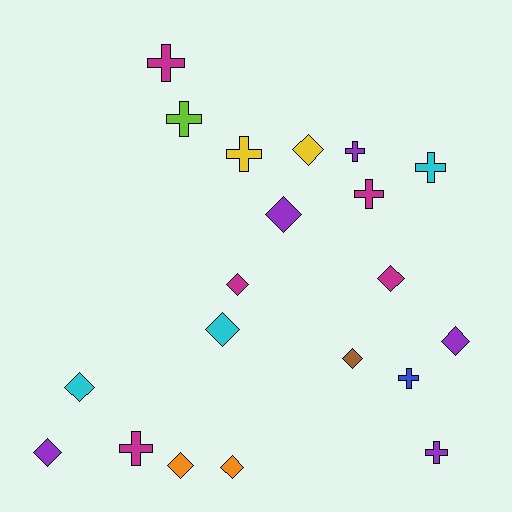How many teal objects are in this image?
There are no teal objects.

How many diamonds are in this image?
There are 11 diamonds.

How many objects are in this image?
There are 20 objects.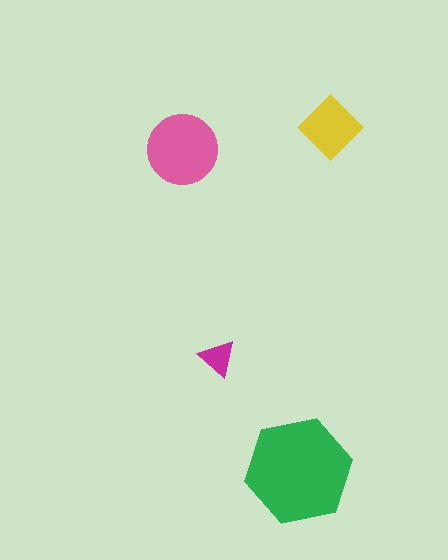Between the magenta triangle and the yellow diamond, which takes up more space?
The yellow diamond.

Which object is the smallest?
The magenta triangle.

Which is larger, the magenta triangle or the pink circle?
The pink circle.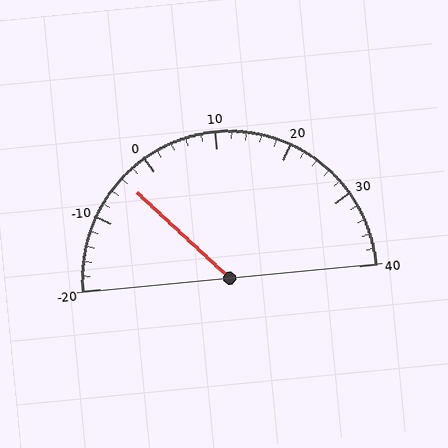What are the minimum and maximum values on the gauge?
The gauge ranges from -20 to 40.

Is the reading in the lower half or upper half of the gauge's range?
The reading is in the lower half of the range (-20 to 40).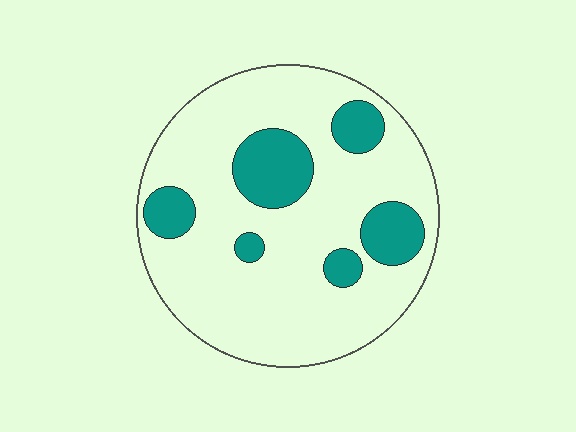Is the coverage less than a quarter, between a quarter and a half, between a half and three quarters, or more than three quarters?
Less than a quarter.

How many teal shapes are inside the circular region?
6.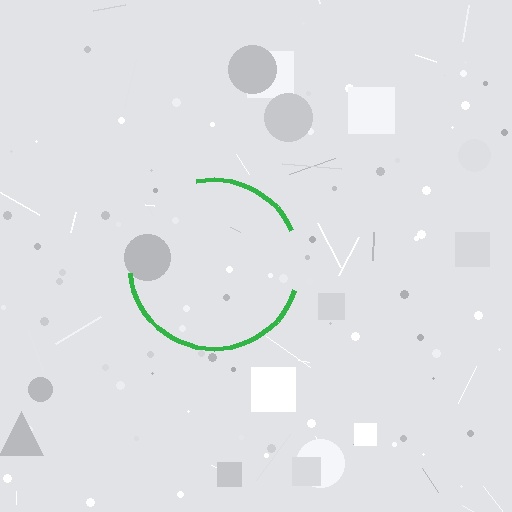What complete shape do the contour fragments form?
The contour fragments form a circle.